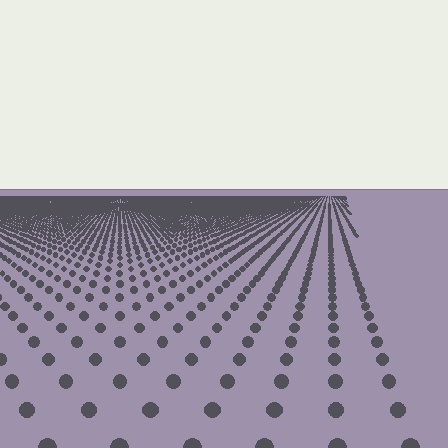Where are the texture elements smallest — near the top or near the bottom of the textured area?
Near the top.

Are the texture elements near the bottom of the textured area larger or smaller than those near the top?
Larger. Near the bottom, elements are closer to the viewer and appear at a bigger on-screen size.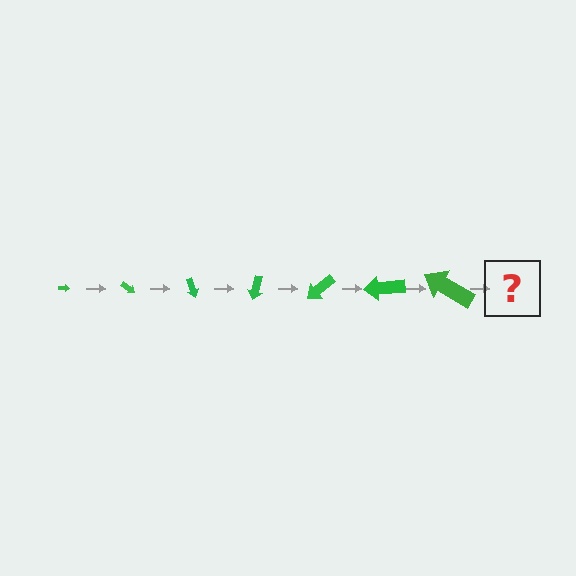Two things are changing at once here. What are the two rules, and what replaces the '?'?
The two rules are that the arrow grows larger each step and it rotates 35 degrees each step. The '?' should be an arrow, larger than the previous one and rotated 245 degrees from the start.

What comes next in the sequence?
The next element should be an arrow, larger than the previous one and rotated 245 degrees from the start.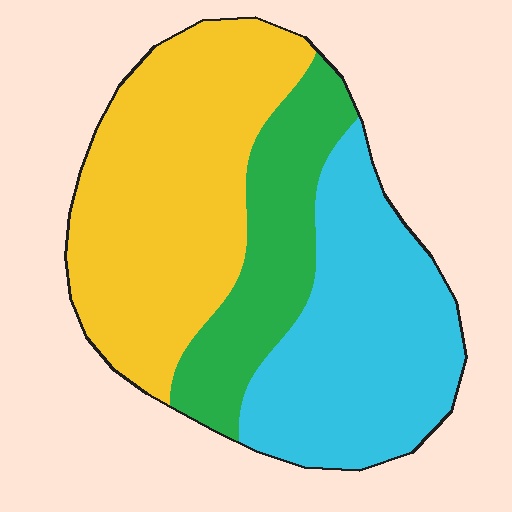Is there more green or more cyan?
Cyan.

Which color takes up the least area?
Green, at roughly 20%.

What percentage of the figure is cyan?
Cyan takes up between a quarter and a half of the figure.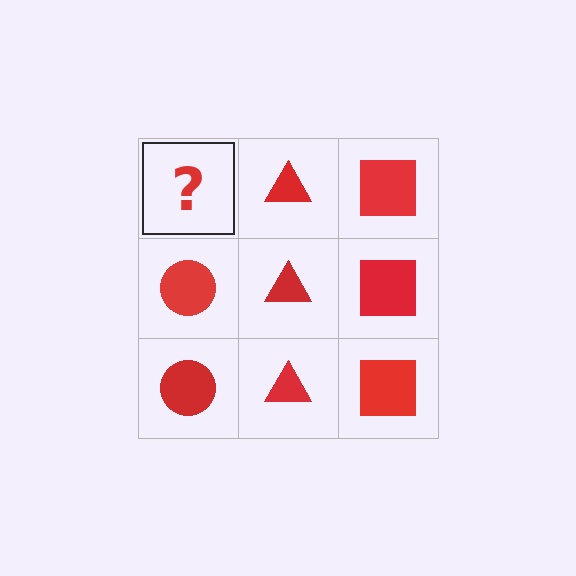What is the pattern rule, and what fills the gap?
The rule is that each column has a consistent shape. The gap should be filled with a red circle.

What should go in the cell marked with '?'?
The missing cell should contain a red circle.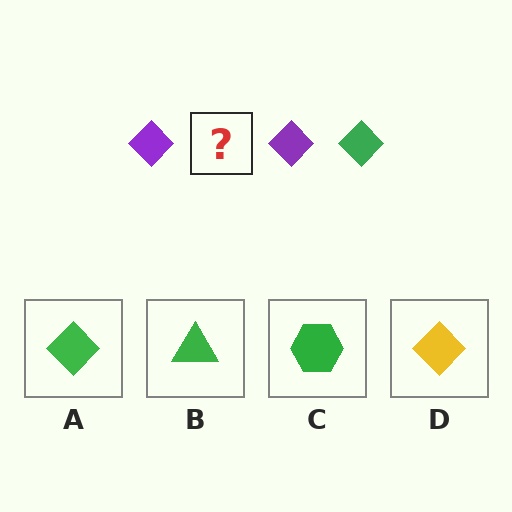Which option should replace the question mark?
Option A.